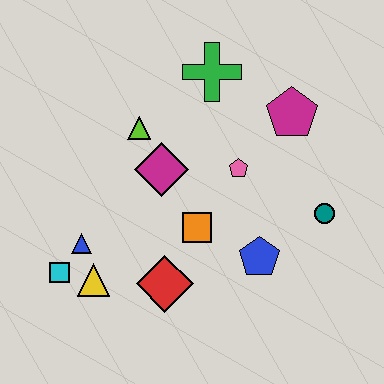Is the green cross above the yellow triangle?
Yes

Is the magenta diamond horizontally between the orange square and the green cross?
No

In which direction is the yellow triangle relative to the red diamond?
The yellow triangle is to the left of the red diamond.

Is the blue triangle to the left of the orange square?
Yes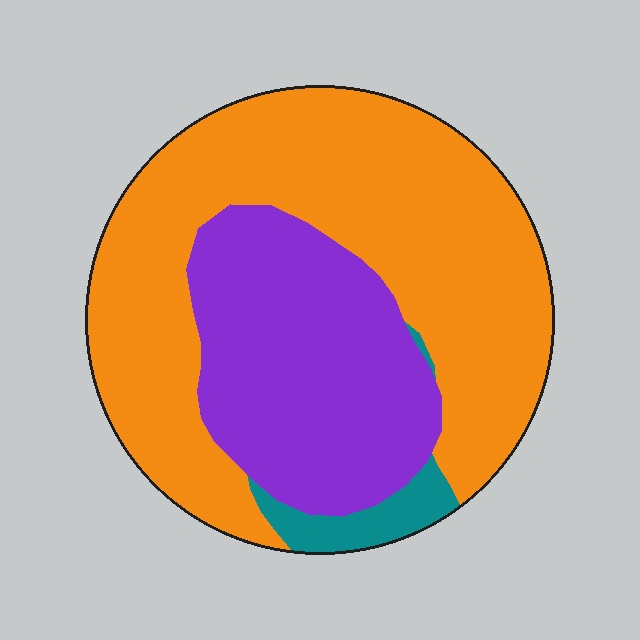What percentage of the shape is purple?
Purple covers around 35% of the shape.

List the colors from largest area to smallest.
From largest to smallest: orange, purple, teal.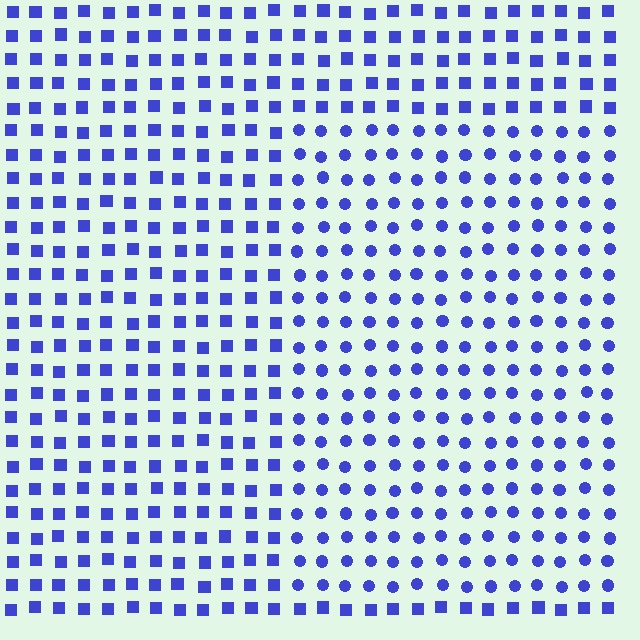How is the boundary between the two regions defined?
The boundary is defined by a change in element shape: circles inside vs. squares outside. All elements share the same color and spacing.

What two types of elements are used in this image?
The image uses circles inside the rectangle region and squares outside it.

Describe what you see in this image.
The image is filled with small blue elements arranged in a uniform grid. A rectangle-shaped region contains circles, while the surrounding area contains squares. The boundary is defined purely by the change in element shape.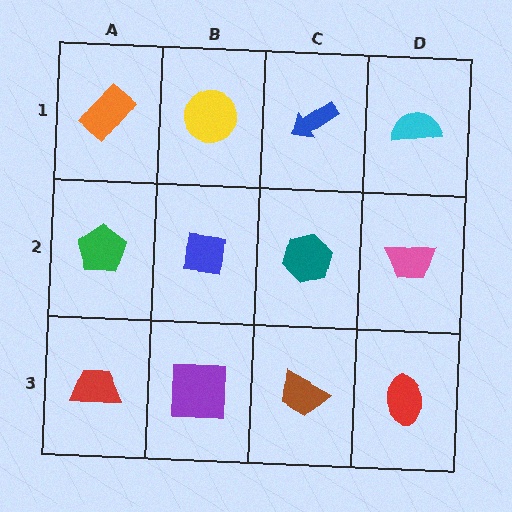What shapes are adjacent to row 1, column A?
A green pentagon (row 2, column A), a yellow circle (row 1, column B).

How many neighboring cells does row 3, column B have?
3.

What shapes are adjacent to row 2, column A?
An orange rectangle (row 1, column A), a red trapezoid (row 3, column A), a blue square (row 2, column B).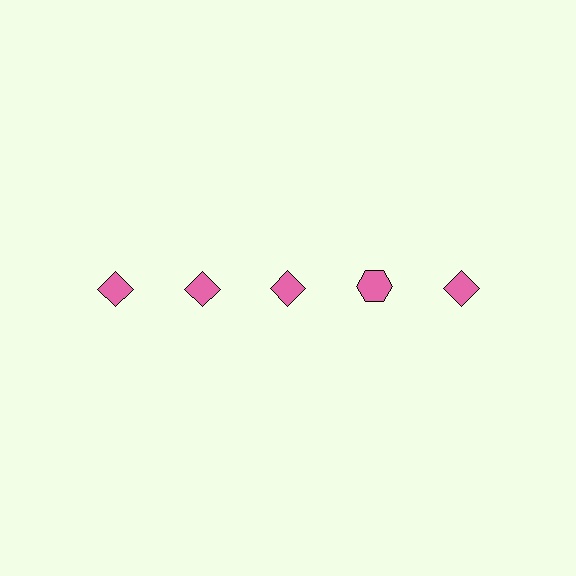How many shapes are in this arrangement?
There are 5 shapes arranged in a grid pattern.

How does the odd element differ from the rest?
It has a different shape: hexagon instead of diamond.